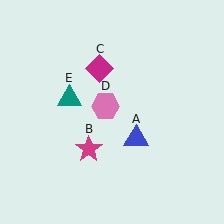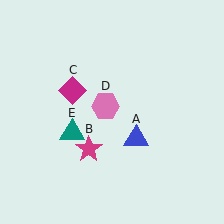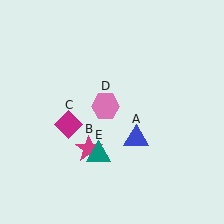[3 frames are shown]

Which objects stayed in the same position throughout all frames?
Blue triangle (object A) and magenta star (object B) and pink hexagon (object D) remained stationary.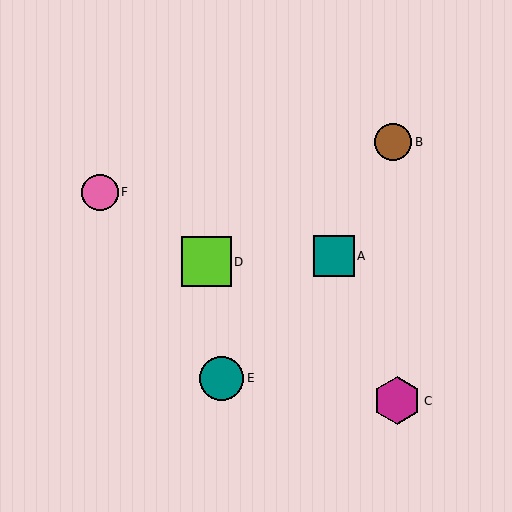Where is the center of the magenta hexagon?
The center of the magenta hexagon is at (397, 401).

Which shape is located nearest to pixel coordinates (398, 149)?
The brown circle (labeled B) at (393, 142) is nearest to that location.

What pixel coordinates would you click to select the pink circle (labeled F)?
Click at (100, 192) to select the pink circle F.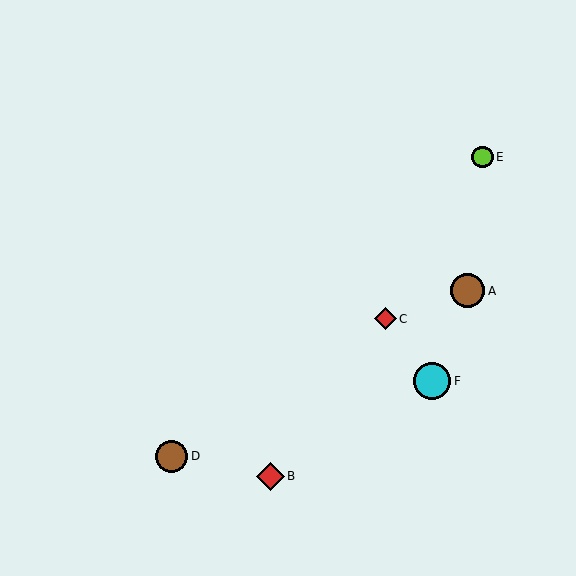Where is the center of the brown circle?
The center of the brown circle is at (172, 456).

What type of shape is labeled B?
Shape B is a red diamond.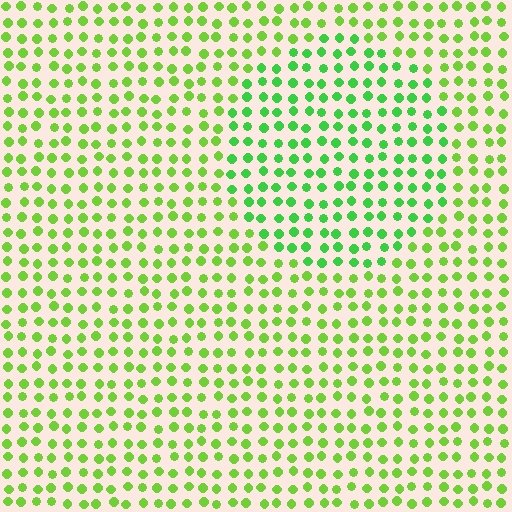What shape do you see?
I see a circle.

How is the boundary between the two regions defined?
The boundary is defined purely by a slight shift in hue (about 26 degrees). Spacing, size, and orientation are identical on both sides.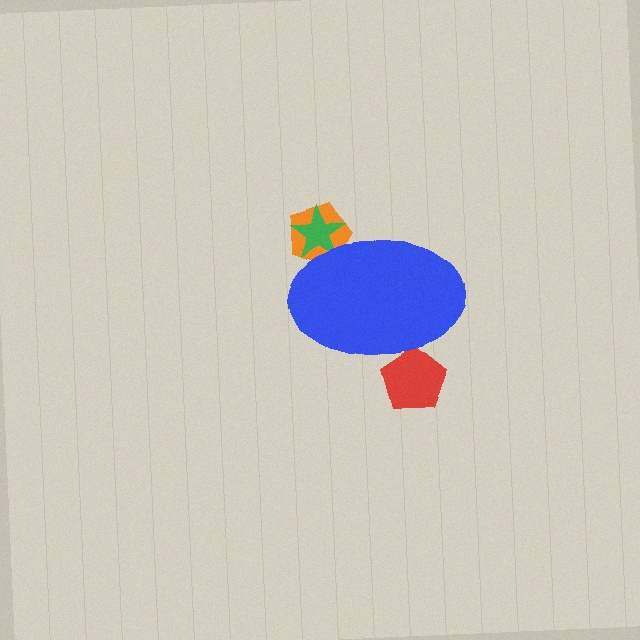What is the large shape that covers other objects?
A blue ellipse.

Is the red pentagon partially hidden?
Yes, the red pentagon is partially hidden behind the blue ellipse.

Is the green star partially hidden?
Yes, the green star is partially hidden behind the blue ellipse.